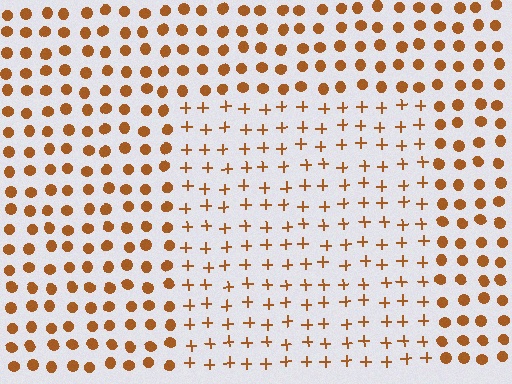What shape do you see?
I see a rectangle.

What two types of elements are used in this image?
The image uses plus signs inside the rectangle region and circles outside it.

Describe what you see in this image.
The image is filled with small brown elements arranged in a uniform grid. A rectangle-shaped region contains plus signs, while the surrounding area contains circles. The boundary is defined purely by the change in element shape.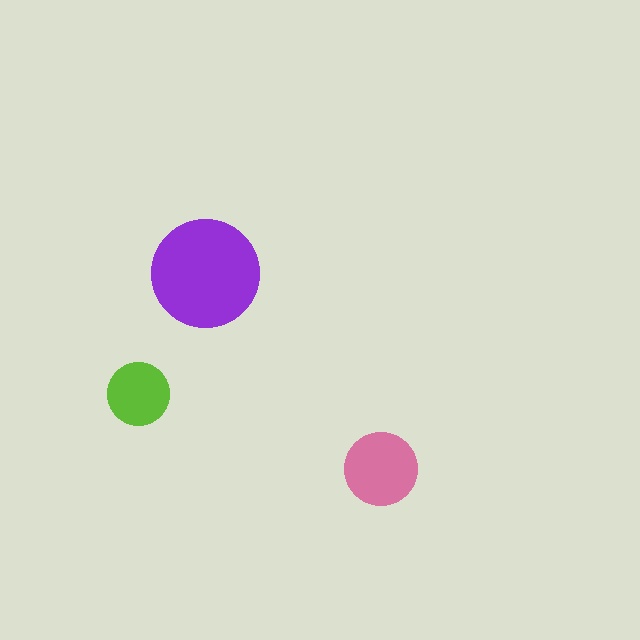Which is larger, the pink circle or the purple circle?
The purple one.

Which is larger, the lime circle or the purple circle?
The purple one.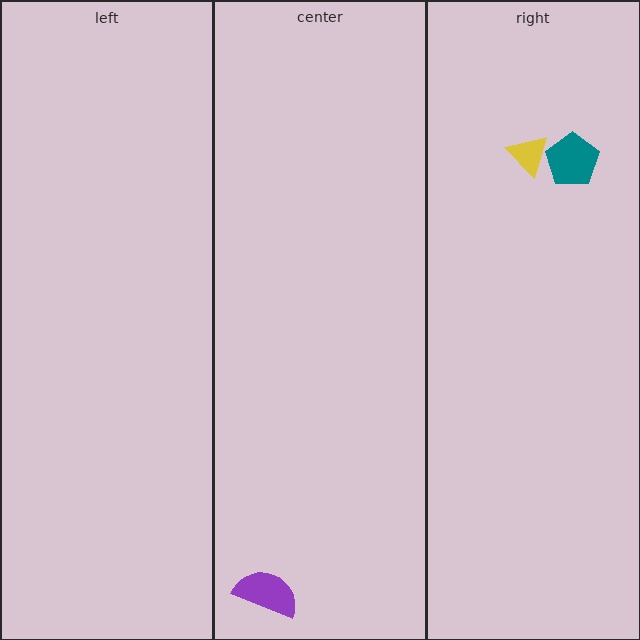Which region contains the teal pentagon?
The right region.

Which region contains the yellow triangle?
The right region.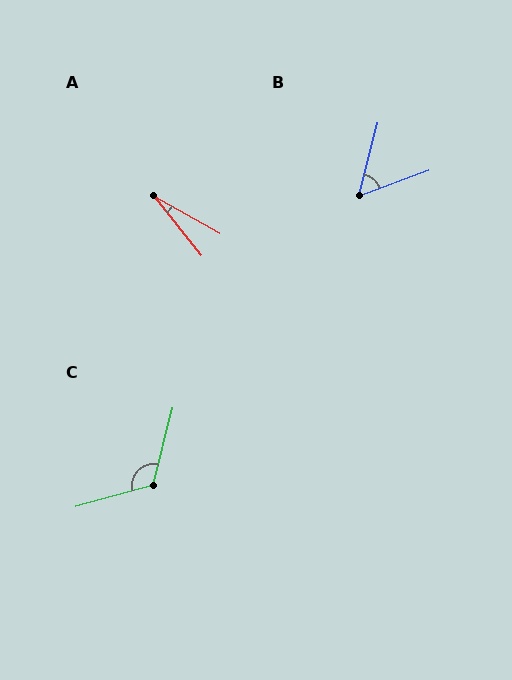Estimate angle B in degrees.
Approximately 56 degrees.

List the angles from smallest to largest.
A (22°), B (56°), C (120°).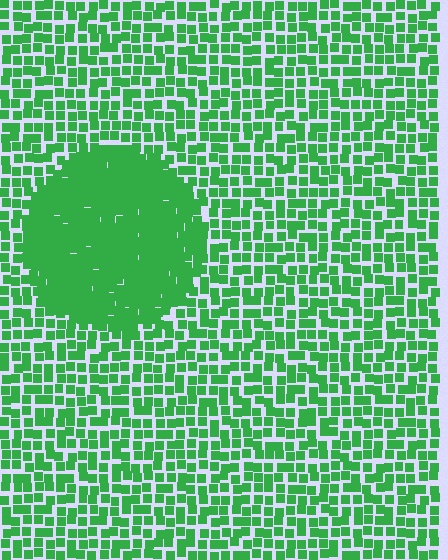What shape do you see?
I see a circle.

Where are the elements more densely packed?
The elements are more densely packed inside the circle boundary.